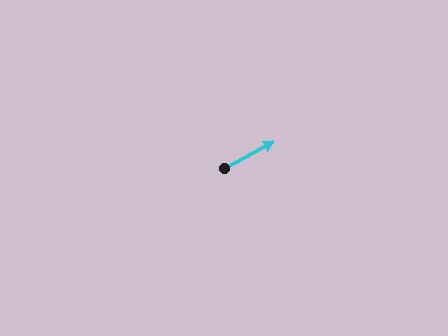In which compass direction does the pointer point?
Northeast.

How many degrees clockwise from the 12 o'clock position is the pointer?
Approximately 62 degrees.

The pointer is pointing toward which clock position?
Roughly 2 o'clock.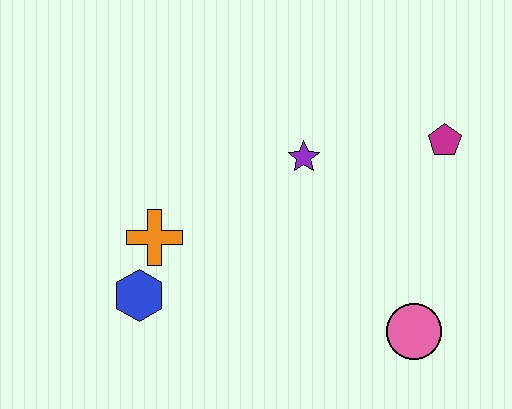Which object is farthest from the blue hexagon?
The magenta pentagon is farthest from the blue hexagon.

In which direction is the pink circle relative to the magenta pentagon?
The pink circle is below the magenta pentagon.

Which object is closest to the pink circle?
The magenta pentagon is closest to the pink circle.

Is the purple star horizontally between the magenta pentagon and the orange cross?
Yes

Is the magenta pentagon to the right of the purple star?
Yes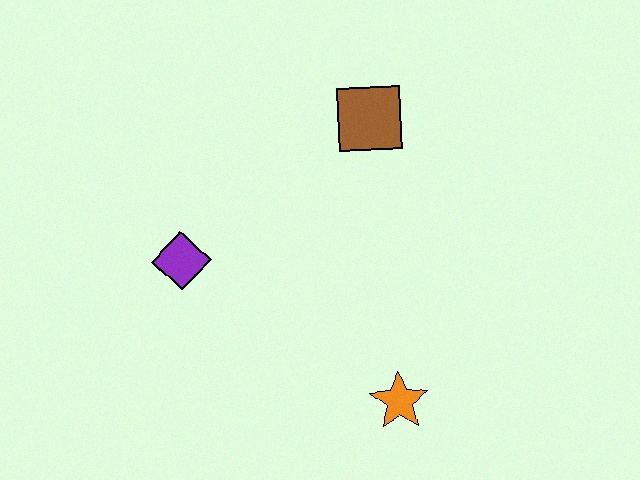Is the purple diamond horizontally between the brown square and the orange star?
No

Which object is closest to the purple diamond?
The brown square is closest to the purple diamond.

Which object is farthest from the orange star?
The brown square is farthest from the orange star.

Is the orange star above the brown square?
No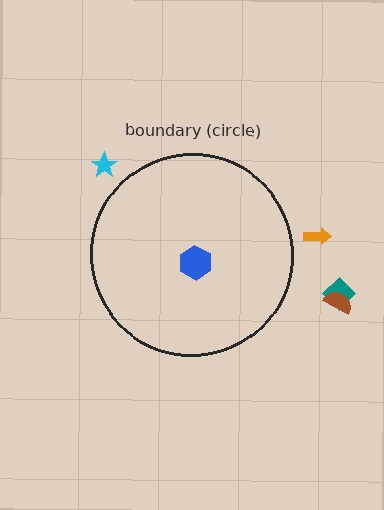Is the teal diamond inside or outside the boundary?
Outside.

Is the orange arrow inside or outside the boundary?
Outside.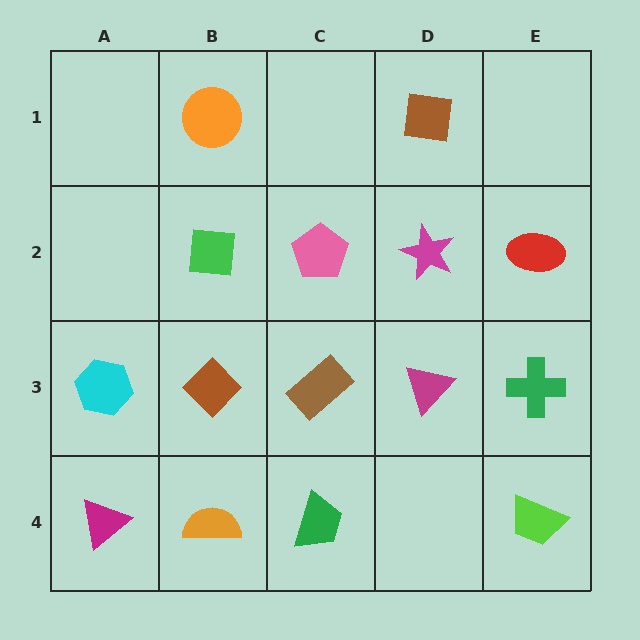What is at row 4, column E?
A lime trapezoid.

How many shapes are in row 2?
4 shapes.